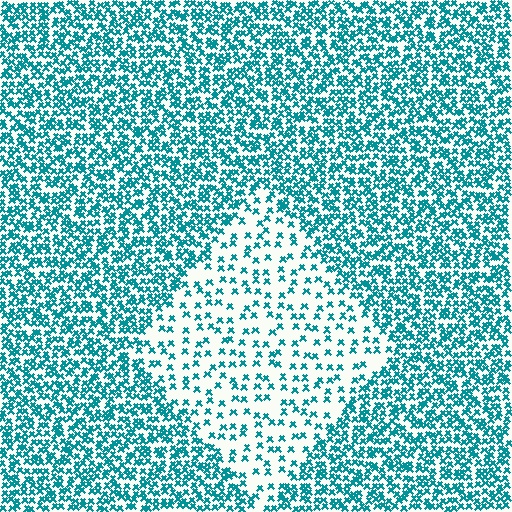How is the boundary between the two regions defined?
The boundary is defined by a change in element density (approximately 2.7x ratio). All elements are the same color, size, and shape.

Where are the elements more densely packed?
The elements are more densely packed outside the diamond boundary.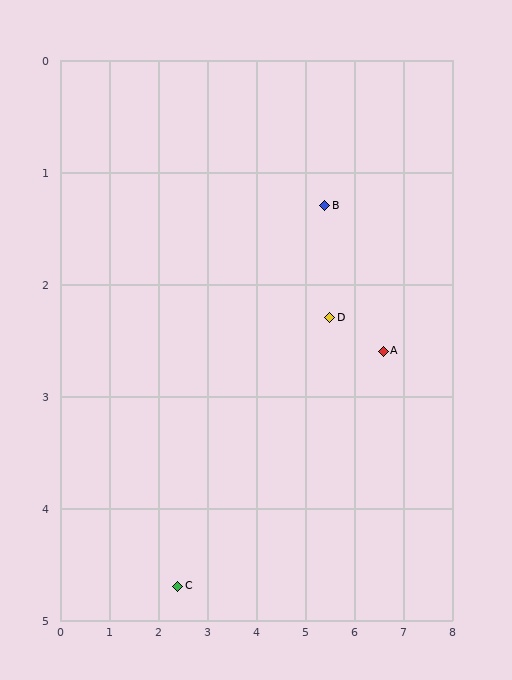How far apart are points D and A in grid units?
Points D and A are about 1.1 grid units apart.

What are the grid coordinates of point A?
Point A is at approximately (6.6, 2.6).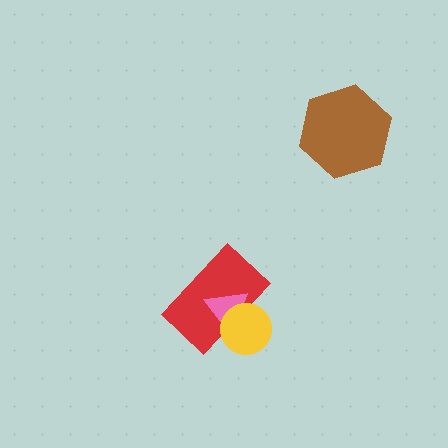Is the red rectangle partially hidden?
Yes, it is partially covered by another shape.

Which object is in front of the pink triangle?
The yellow circle is in front of the pink triangle.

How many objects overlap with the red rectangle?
2 objects overlap with the red rectangle.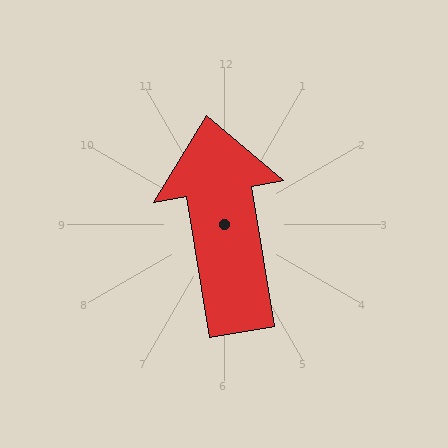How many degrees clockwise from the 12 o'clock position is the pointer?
Approximately 351 degrees.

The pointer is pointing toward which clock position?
Roughly 12 o'clock.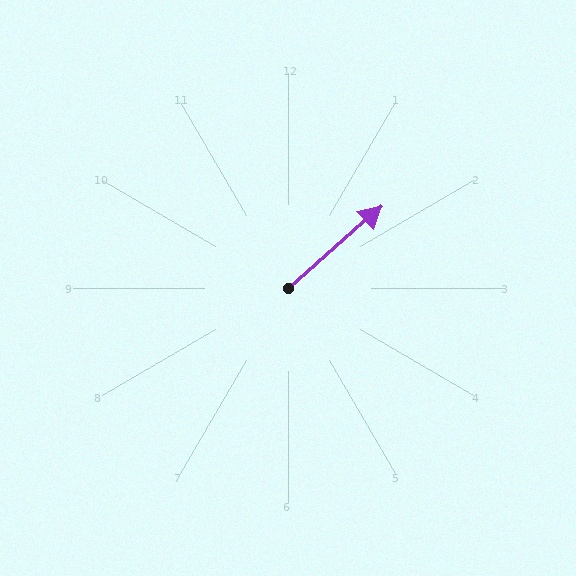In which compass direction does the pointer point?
Northeast.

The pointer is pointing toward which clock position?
Roughly 2 o'clock.